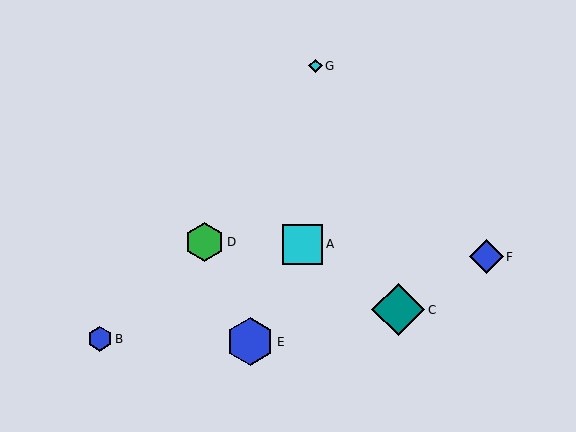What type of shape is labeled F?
Shape F is a blue diamond.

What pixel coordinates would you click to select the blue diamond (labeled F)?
Click at (487, 257) to select the blue diamond F.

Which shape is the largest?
The teal diamond (labeled C) is the largest.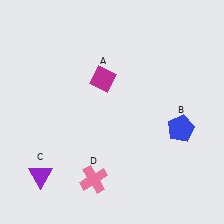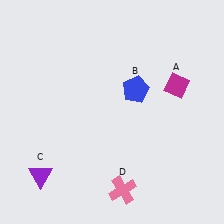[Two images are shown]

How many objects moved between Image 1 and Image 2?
3 objects moved between the two images.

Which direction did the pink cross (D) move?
The pink cross (D) moved right.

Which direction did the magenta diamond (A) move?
The magenta diamond (A) moved right.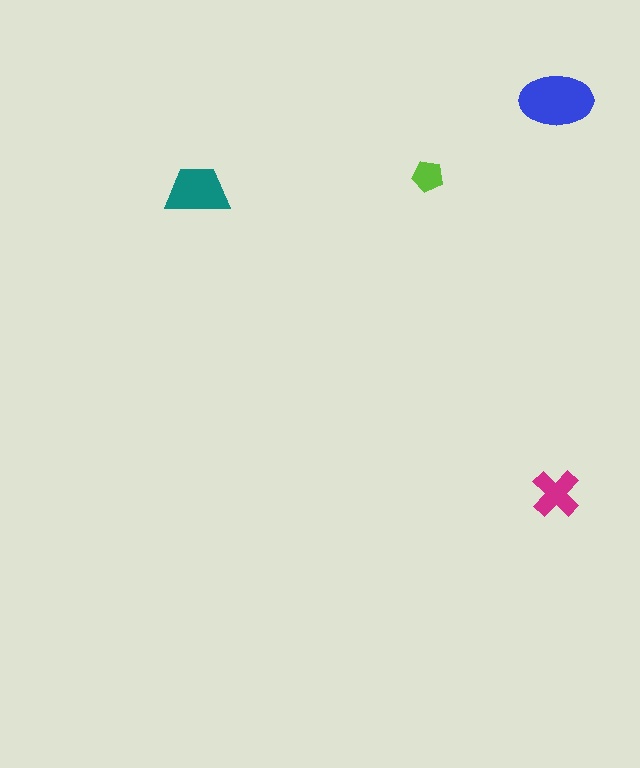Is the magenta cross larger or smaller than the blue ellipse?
Smaller.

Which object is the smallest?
The lime pentagon.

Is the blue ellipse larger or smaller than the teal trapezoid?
Larger.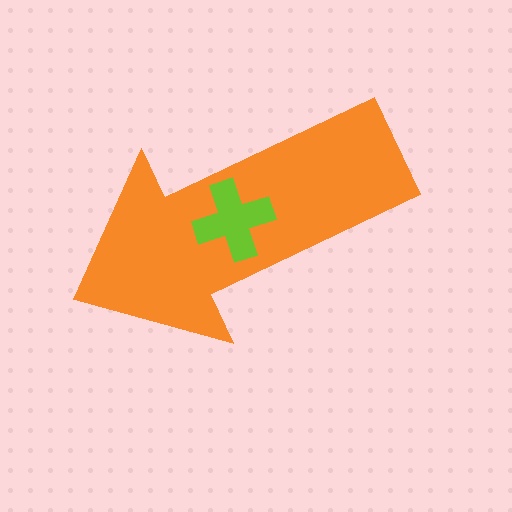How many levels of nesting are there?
2.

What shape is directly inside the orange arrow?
The lime cross.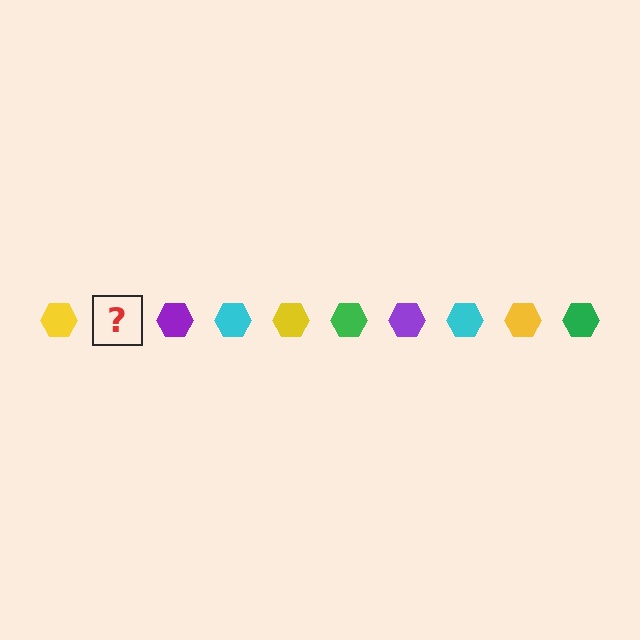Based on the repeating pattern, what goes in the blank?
The blank should be a green hexagon.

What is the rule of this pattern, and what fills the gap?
The rule is that the pattern cycles through yellow, green, purple, cyan hexagons. The gap should be filled with a green hexagon.